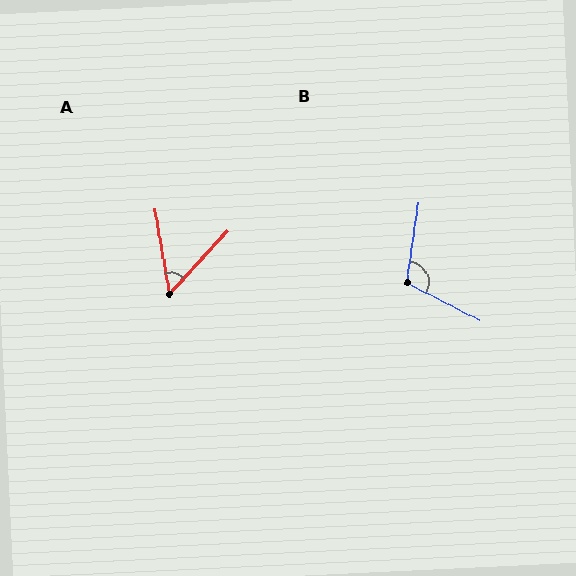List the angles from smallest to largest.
A (52°), B (108°).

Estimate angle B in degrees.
Approximately 108 degrees.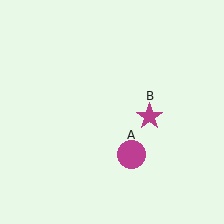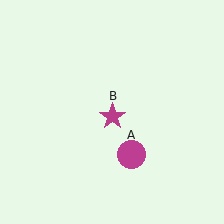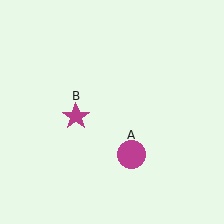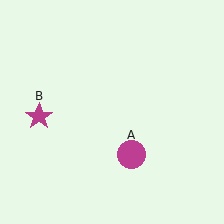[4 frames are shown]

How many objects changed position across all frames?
1 object changed position: magenta star (object B).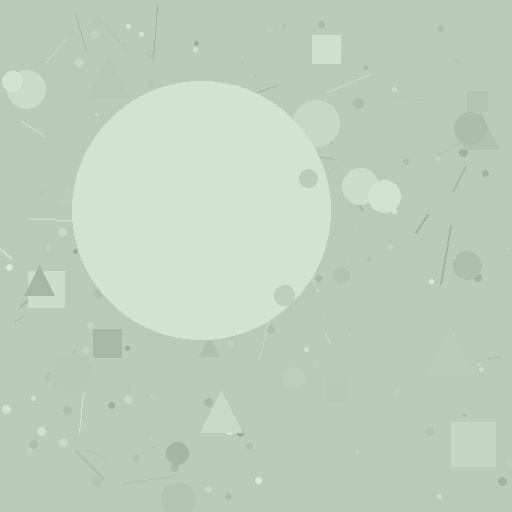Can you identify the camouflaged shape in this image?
The camouflaged shape is a circle.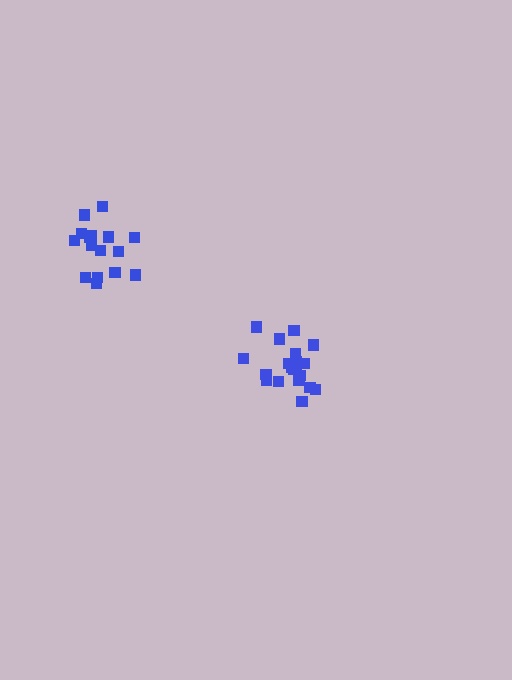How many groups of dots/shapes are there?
There are 2 groups.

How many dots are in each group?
Group 1: 16 dots, Group 2: 20 dots (36 total).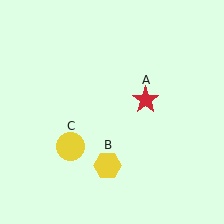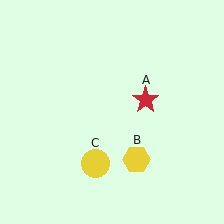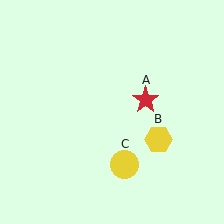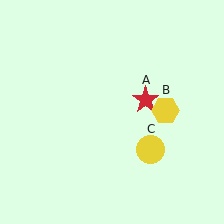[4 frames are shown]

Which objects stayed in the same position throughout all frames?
Red star (object A) remained stationary.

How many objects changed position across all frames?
2 objects changed position: yellow hexagon (object B), yellow circle (object C).